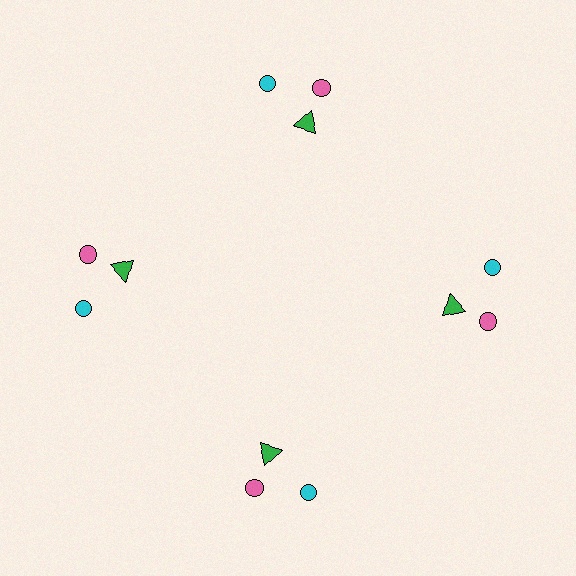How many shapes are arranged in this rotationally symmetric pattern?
There are 12 shapes, arranged in 4 groups of 3.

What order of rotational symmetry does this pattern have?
This pattern has 4-fold rotational symmetry.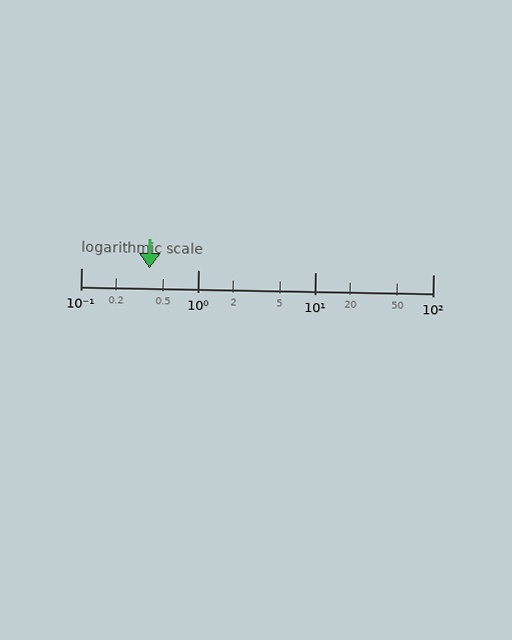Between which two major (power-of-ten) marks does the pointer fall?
The pointer is between 0.1 and 1.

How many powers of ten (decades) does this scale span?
The scale spans 3 decades, from 0.1 to 100.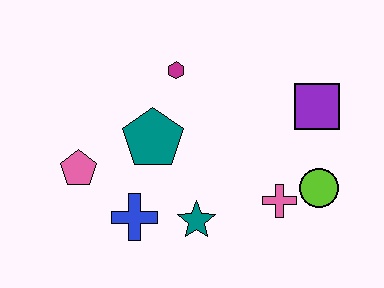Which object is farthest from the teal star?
The purple square is farthest from the teal star.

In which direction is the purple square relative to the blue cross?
The purple square is to the right of the blue cross.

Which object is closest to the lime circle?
The pink cross is closest to the lime circle.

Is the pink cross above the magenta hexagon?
No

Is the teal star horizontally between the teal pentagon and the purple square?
Yes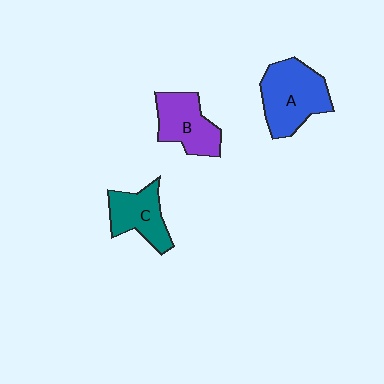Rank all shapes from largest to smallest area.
From largest to smallest: A (blue), B (purple), C (teal).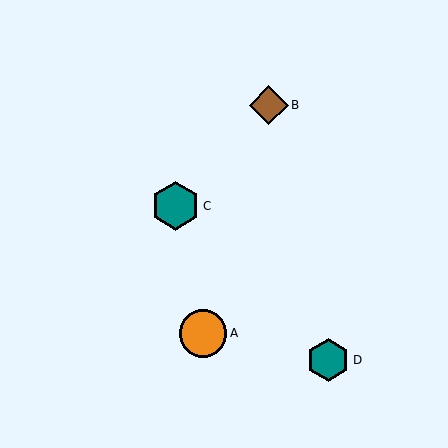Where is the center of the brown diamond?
The center of the brown diamond is at (269, 105).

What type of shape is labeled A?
Shape A is an orange circle.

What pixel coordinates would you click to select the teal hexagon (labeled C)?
Click at (176, 206) to select the teal hexagon C.